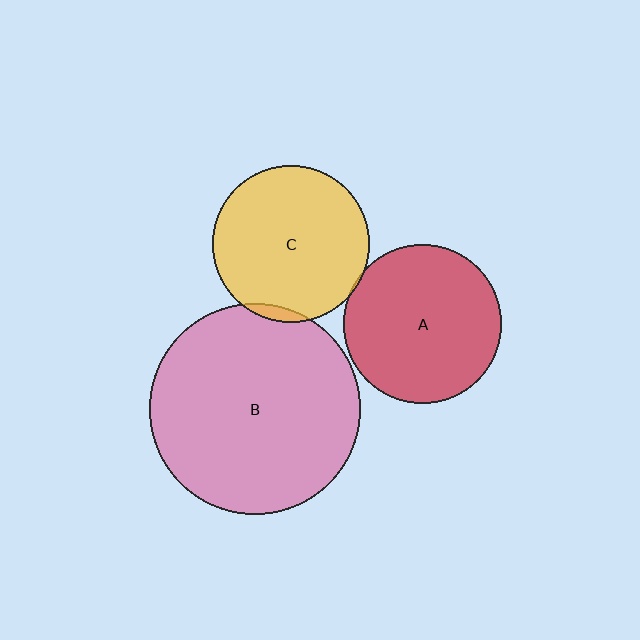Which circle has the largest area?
Circle B (pink).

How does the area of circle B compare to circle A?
Approximately 1.8 times.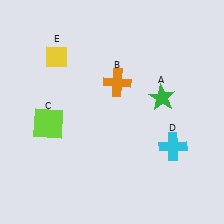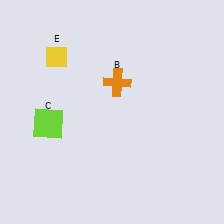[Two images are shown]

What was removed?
The cyan cross (D), the green star (A) were removed in Image 2.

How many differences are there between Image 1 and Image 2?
There are 2 differences between the two images.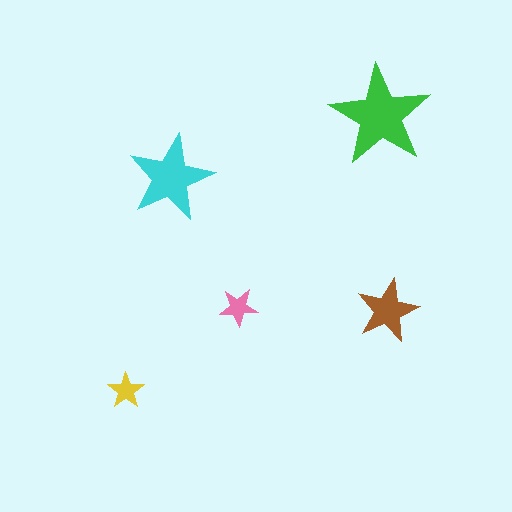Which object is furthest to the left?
The yellow star is leftmost.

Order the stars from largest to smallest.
the green one, the cyan one, the brown one, the pink one, the yellow one.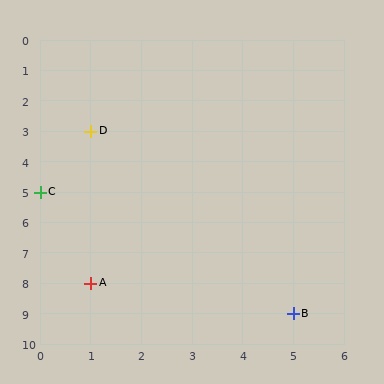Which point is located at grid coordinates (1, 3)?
Point D is at (1, 3).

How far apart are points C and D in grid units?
Points C and D are 1 column and 2 rows apart (about 2.2 grid units diagonally).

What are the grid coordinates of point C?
Point C is at grid coordinates (0, 5).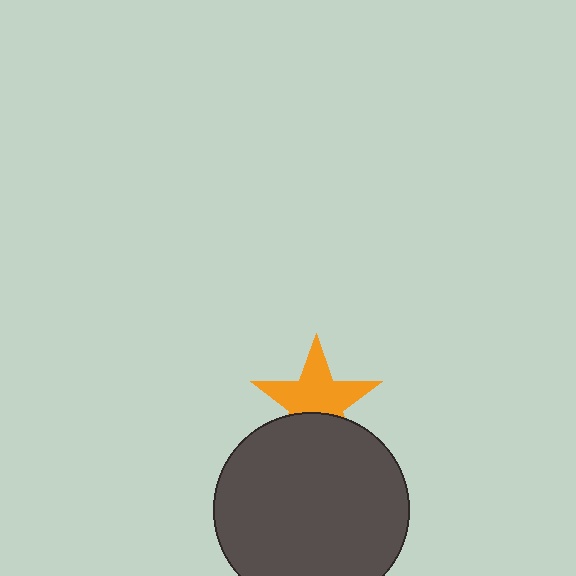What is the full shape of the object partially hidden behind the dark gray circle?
The partially hidden object is an orange star.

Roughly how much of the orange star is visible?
Most of it is visible (roughly 65%).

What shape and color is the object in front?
The object in front is a dark gray circle.